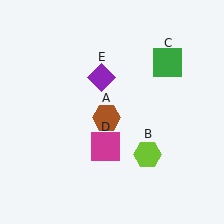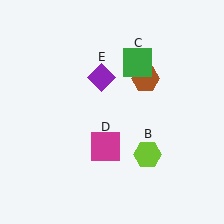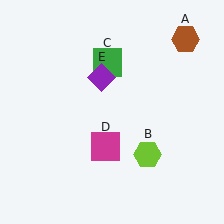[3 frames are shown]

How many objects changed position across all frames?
2 objects changed position: brown hexagon (object A), green square (object C).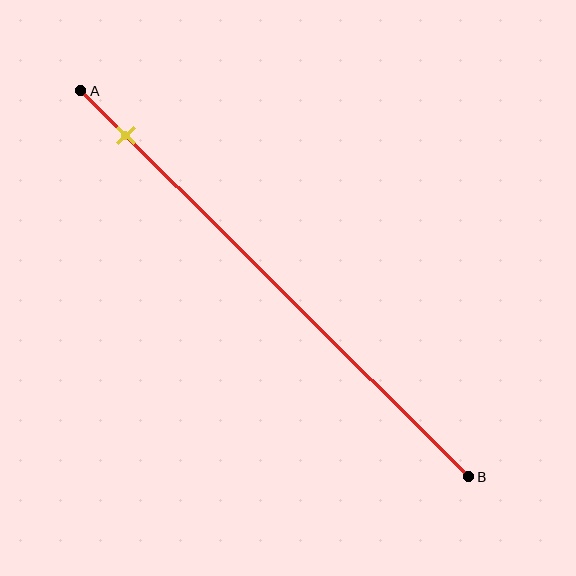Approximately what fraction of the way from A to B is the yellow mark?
The yellow mark is approximately 10% of the way from A to B.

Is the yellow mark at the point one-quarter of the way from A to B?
No, the mark is at about 10% from A, not at the 25% one-quarter point.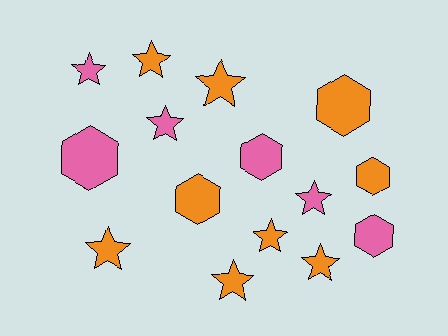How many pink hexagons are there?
There are 3 pink hexagons.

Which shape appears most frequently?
Star, with 9 objects.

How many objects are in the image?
There are 15 objects.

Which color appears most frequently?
Orange, with 9 objects.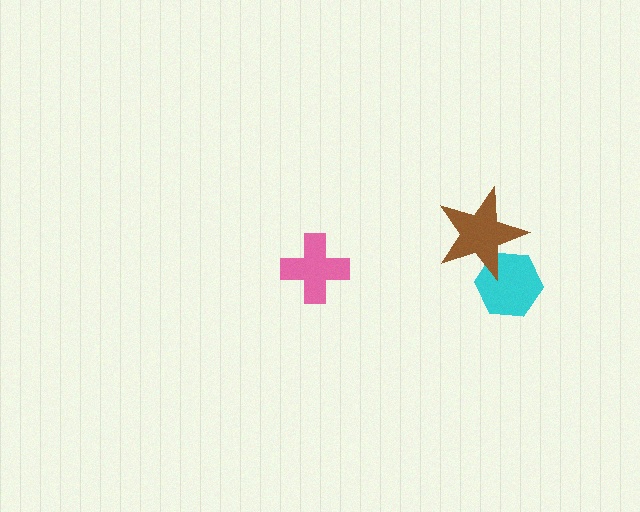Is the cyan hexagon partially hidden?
Yes, it is partially covered by another shape.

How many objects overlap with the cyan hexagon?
1 object overlaps with the cyan hexagon.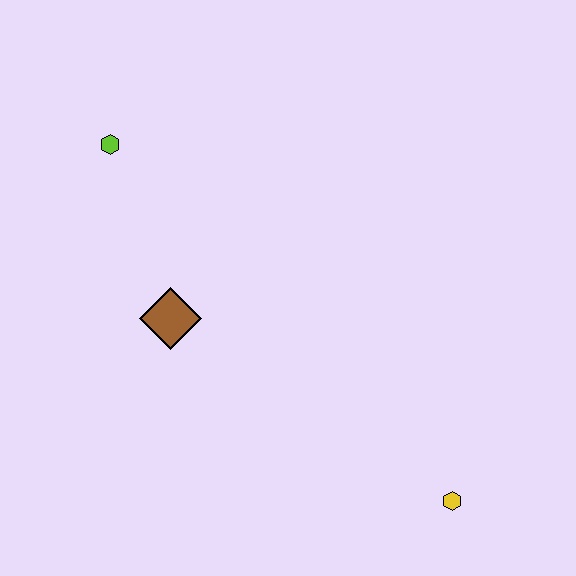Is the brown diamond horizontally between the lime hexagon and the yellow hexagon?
Yes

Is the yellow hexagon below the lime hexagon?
Yes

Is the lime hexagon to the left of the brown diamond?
Yes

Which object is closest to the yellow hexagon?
The brown diamond is closest to the yellow hexagon.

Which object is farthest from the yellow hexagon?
The lime hexagon is farthest from the yellow hexagon.